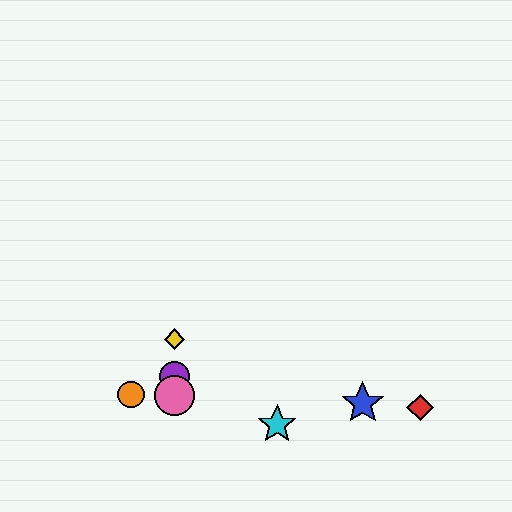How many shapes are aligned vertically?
4 shapes (the green star, the yellow diamond, the purple circle, the pink circle) are aligned vertically.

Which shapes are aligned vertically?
The green star, the yellow diamond, the purple circle, the pink circle are aligned vertically.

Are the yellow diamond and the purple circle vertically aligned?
Yes, both are at x≈174.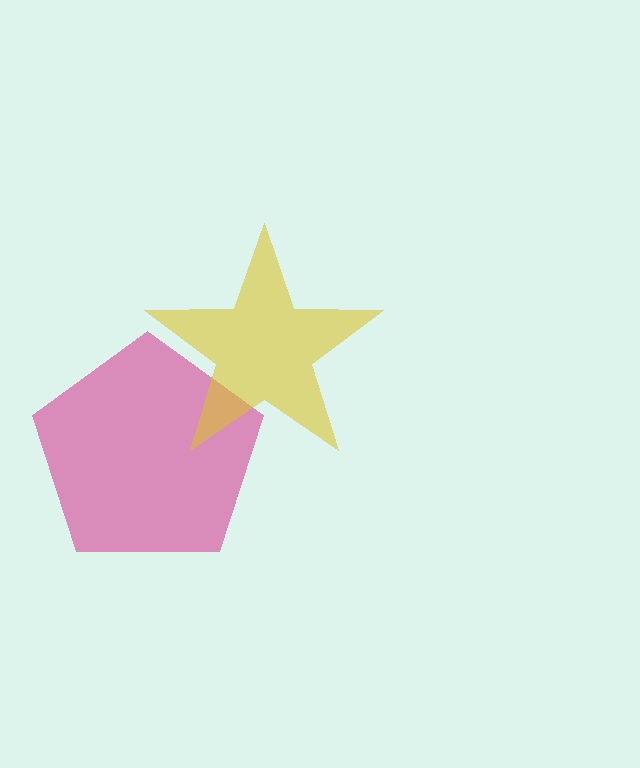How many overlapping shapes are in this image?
There are 2 overlapping shapes in the image.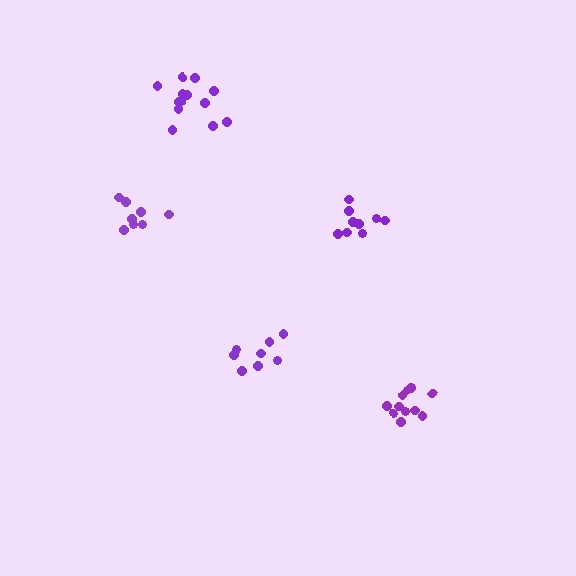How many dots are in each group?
Group 1: 12 dots, Group 2: 8 dots, Group 3: 9 dots, Group 4: 8 dots, Group 5: 14 dots (51 total).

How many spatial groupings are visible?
There are 5 spatial groupings.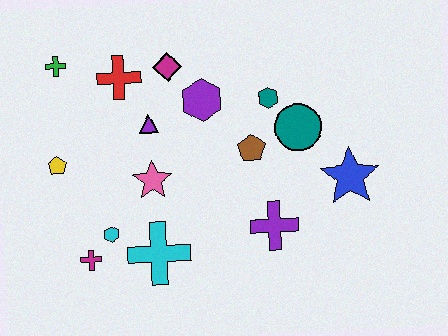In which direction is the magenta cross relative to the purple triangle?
The magenta cross is below the purple triangle.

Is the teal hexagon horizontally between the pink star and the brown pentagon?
No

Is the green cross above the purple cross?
Yes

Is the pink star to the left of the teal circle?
Yes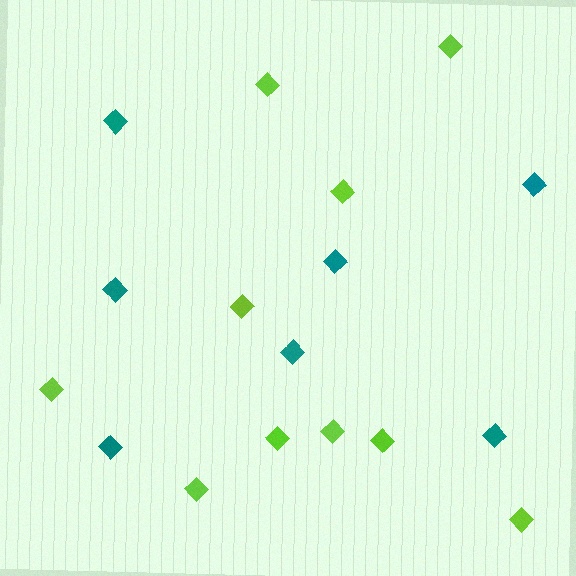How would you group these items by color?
There are 2 groups: one group of teal diamonds (7) and one group of lime diamonds (10).